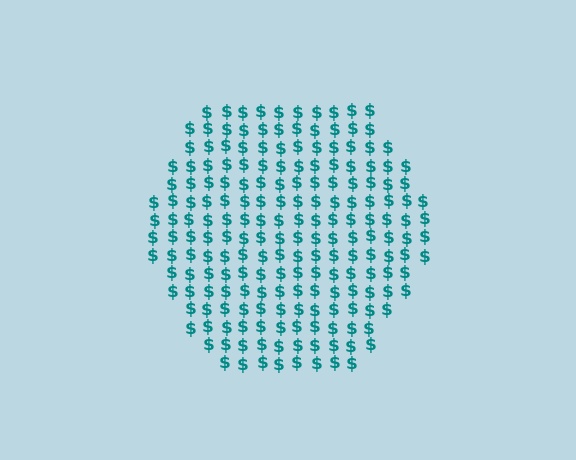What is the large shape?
The large shape is a hexagon.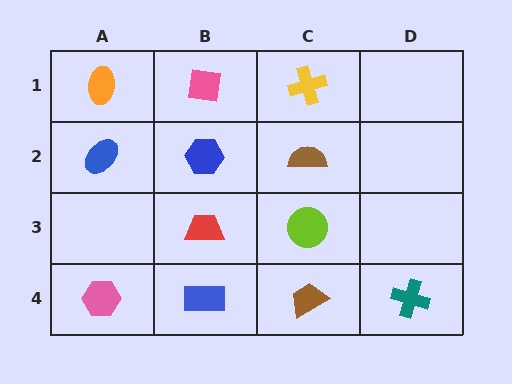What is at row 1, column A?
An orange ellipse.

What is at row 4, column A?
A pink hexagon.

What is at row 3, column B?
A red trapezoid.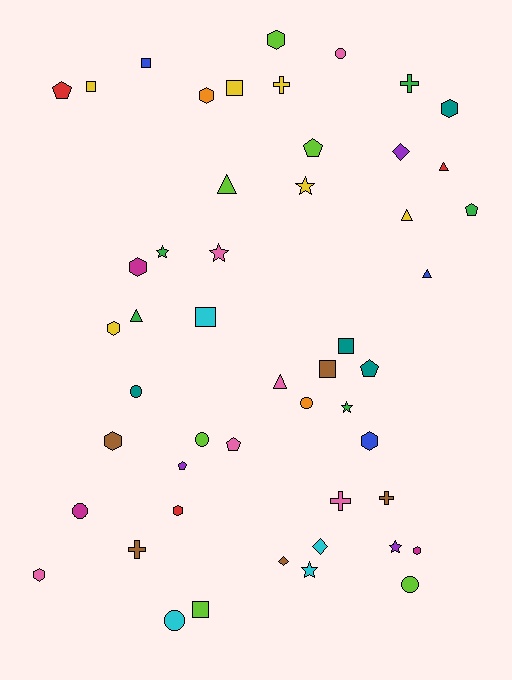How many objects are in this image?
There are 50 objects.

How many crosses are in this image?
There are 5 crosses.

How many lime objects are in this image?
There are 6 lime objects.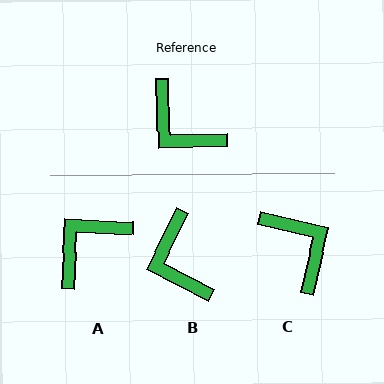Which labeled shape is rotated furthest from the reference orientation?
C, about 165 degrees away.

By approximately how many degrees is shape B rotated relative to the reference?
Approximately 28 degrees clockwise.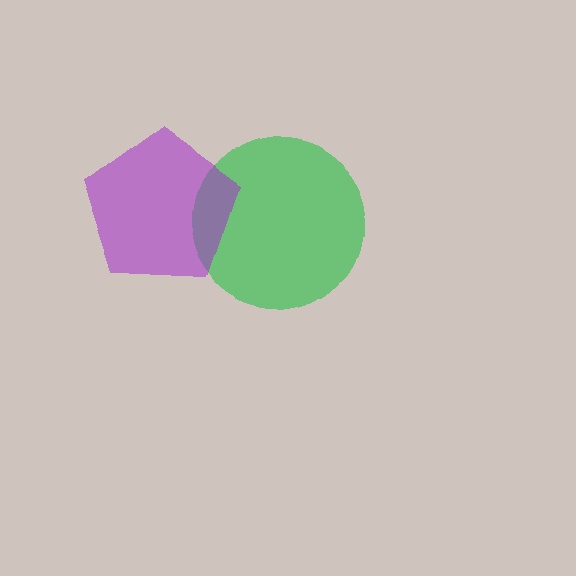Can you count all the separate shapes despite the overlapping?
Yes, there are 2 separate shapes.